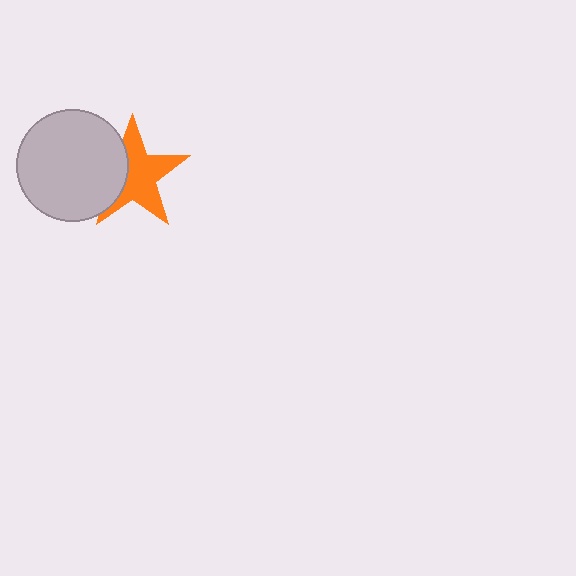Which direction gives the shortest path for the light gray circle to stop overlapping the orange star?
Moving left gives the shortest separation.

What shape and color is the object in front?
The object in front is a light gray circle.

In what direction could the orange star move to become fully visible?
The orange star could move right. That would shift it out from behind the light gray circle entirely.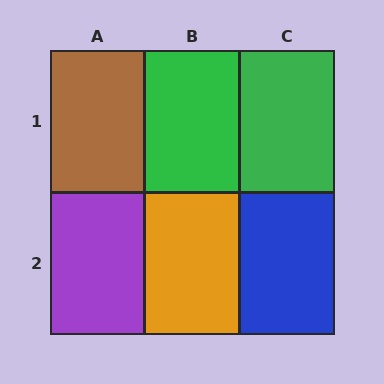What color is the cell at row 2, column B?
Orange.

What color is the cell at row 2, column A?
Purple.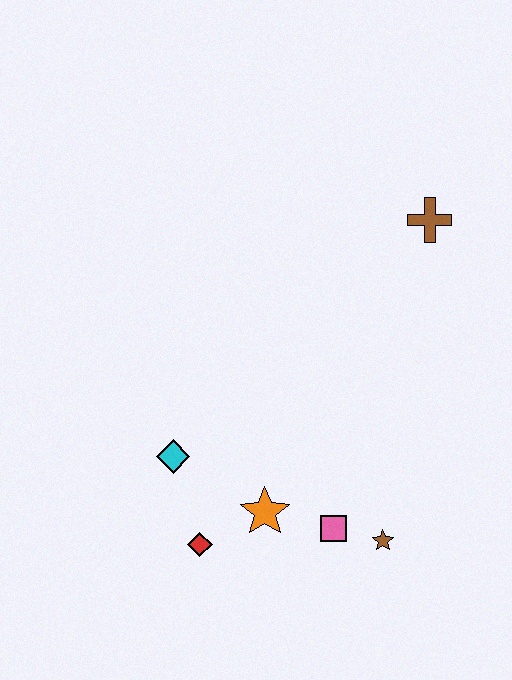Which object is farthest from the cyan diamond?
The brown cross is farthest from the cyan diamond.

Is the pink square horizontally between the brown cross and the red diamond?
Yes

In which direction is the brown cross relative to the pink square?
The brown cross is above the pink square.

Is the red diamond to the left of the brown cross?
Yes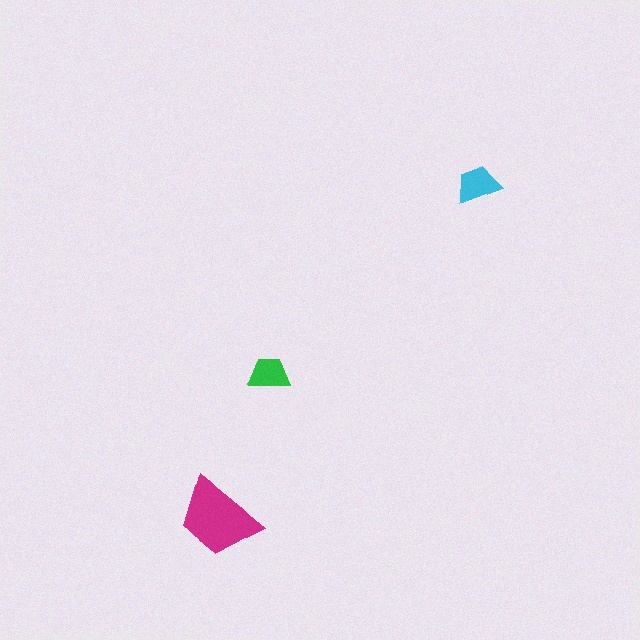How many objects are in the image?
There are 3 objects in the image.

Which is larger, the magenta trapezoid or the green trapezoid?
The magenta one.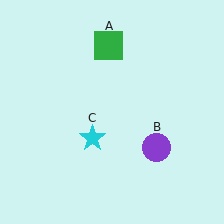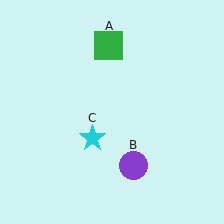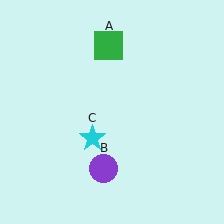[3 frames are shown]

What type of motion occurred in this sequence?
The purple circle (object B) rotated clockwise around the center of the scene.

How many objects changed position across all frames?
1 object changed position: purple circle (object B).